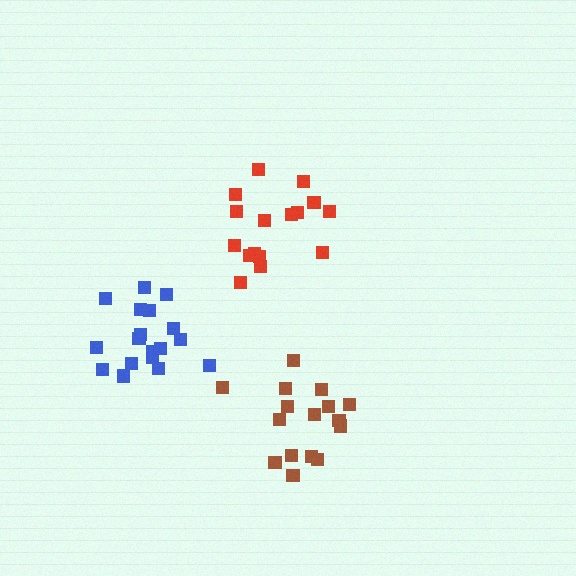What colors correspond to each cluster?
The clusters are colored: red, brown, blue.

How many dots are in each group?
Group 1: 16 dots, Group 2: 16 dots, Group 3: 18 dots (50 total).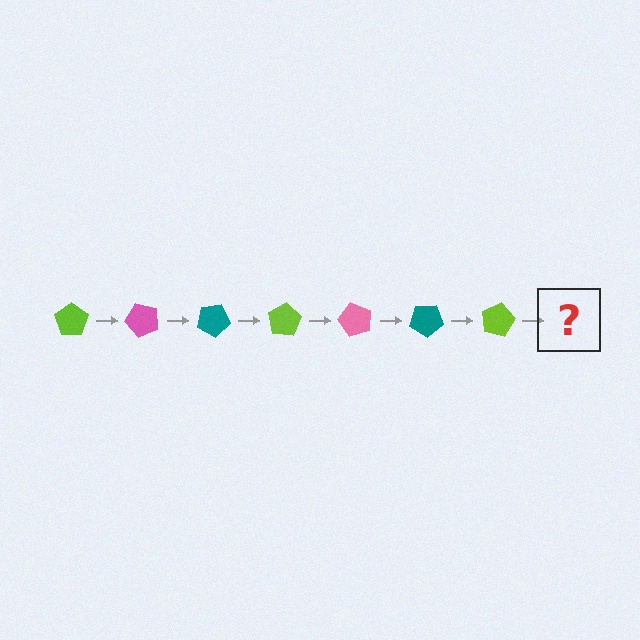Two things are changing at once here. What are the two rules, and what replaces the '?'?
The two rules are that it rotates 50 degrees each step and the color cycles through lime, pink, and teal. The '?' should be a pink pentagon, rotated 350 degrees from the start.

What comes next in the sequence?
The next element should be a pink pentagon, rotated 350 degrees from the start.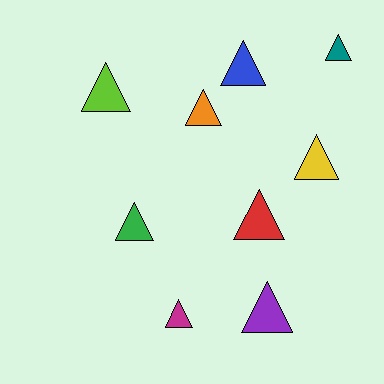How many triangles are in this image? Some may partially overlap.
There are 9 triangles.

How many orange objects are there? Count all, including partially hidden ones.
There is 1 orange object.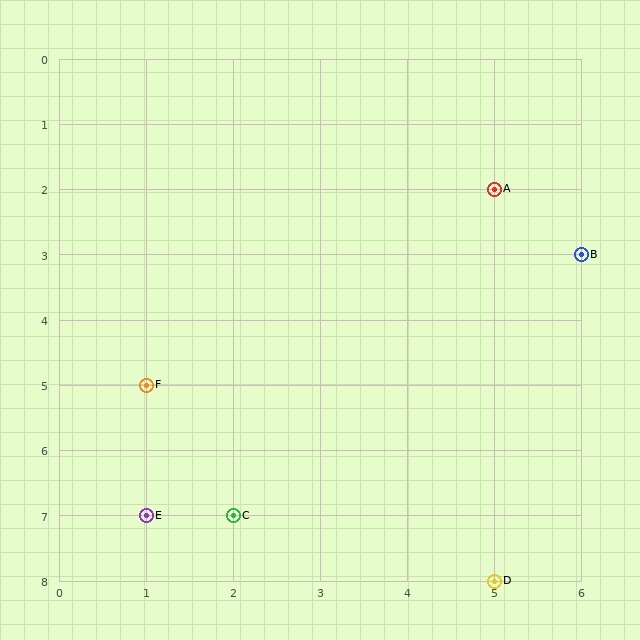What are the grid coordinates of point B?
Point B is at grid coordinates (6, 3).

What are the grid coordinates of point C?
Point C is at grid coordinates (2, 7).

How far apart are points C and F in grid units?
Points C and F are 1 column and 2 rows apart (about 2.2 grid units diagonally).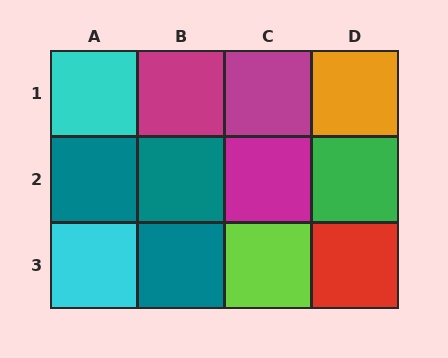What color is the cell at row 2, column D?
Green.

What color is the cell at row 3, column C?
Lime.